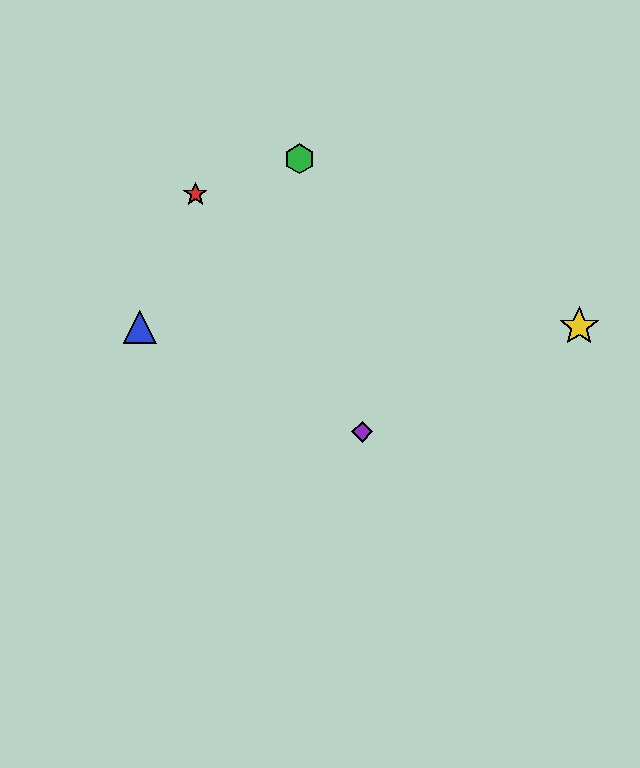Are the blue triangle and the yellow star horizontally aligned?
Yes, both are at y≈327.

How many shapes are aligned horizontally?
2 shapes (the blue triangle, the yellow star) are aligned horizontally.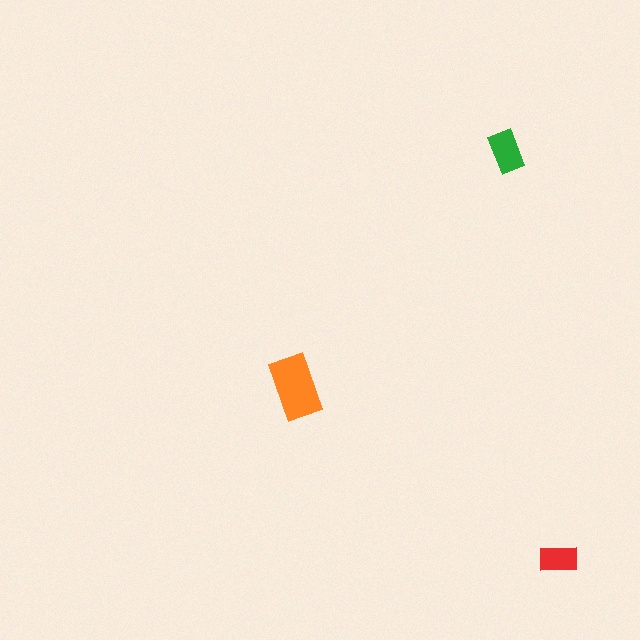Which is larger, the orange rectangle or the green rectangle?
The orange one.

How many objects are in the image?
There are 3 objects in the image.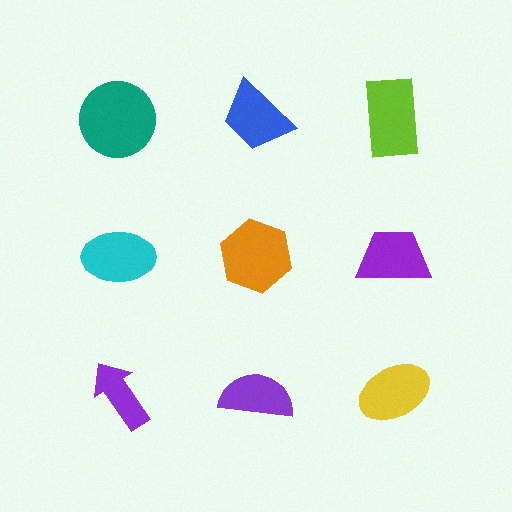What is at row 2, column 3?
A purple trapezoid.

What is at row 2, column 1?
A cyan ellipse.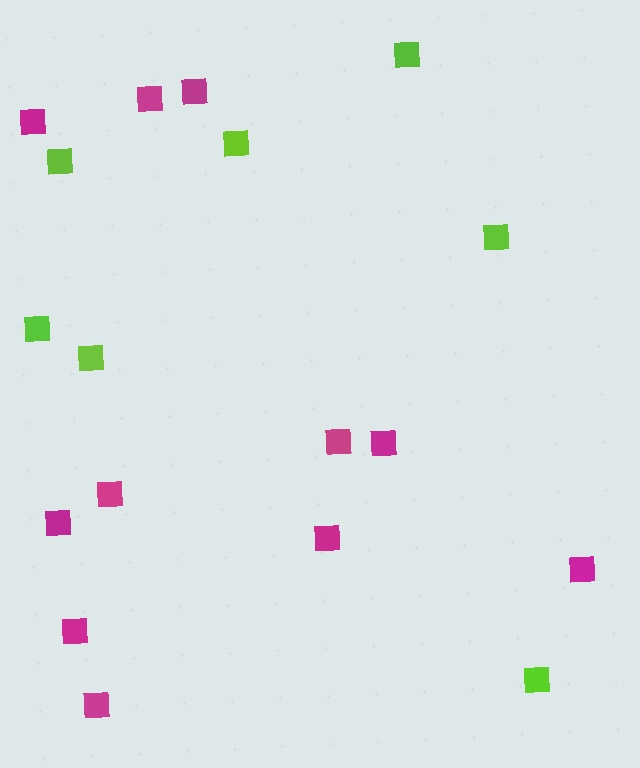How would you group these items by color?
There are 2 groups: one group of magenta squares (11) and one group of lime squares (7).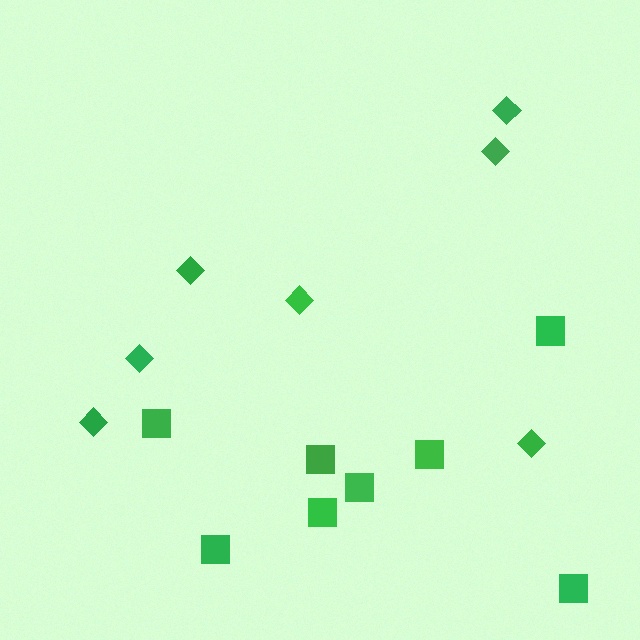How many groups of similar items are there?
There are 2 groups: one group of diamonds (7) and one group of squares (8).